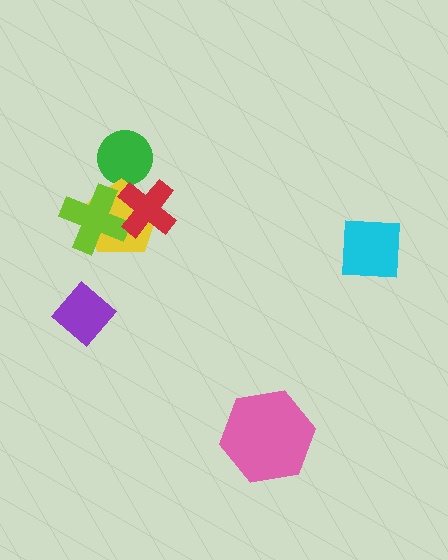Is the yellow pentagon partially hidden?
Yes, it is partially covered by another shape.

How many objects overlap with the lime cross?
2 objects overlap with the lime cross.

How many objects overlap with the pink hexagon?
0 objects overlap with the pink hexagon.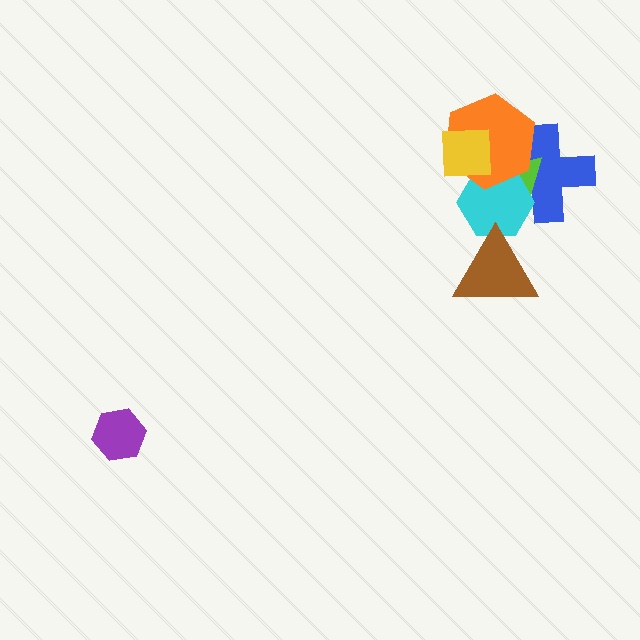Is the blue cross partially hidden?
Yes, it is partially covered by another shape.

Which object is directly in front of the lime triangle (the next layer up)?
The cyan hexagon is directly in front of the lime triangle.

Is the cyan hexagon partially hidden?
Yes, it is partially covered by another shape.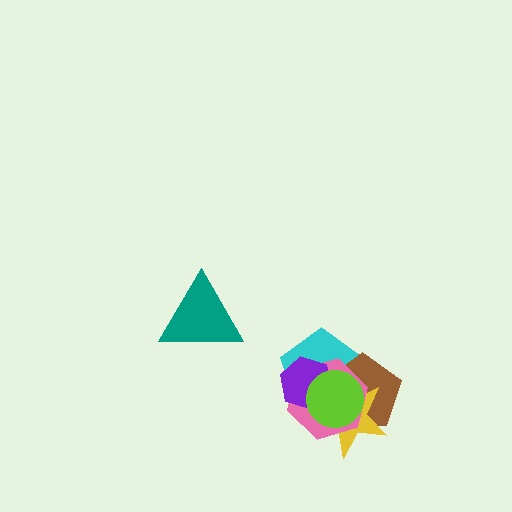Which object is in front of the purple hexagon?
The lime circle is in front of the purple hexagon.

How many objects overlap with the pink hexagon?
5 objects overlap with the pink hexagon.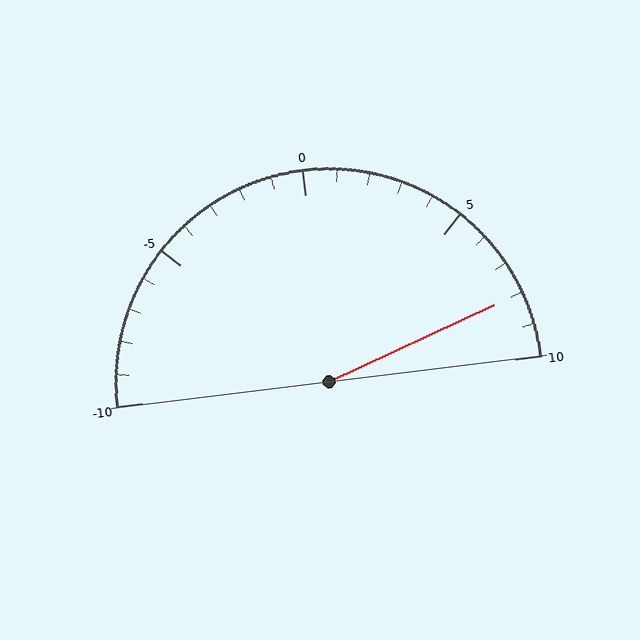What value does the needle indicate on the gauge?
The needle indicates approximately 8.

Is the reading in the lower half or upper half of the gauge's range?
The reading is in the upper half of the range (-10 to 10).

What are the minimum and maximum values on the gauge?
The gauge ranges from -10 to 10.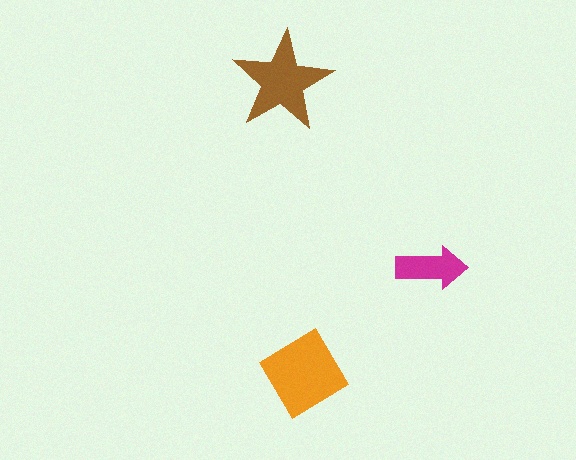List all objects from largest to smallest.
The orange diamond, the brown star, the magenta arrow.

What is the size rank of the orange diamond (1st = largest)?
1st.